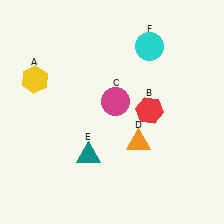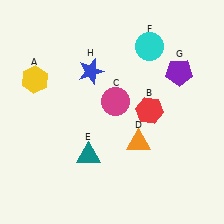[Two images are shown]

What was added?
A purple pentagon (G), a blue star (H) were added in Image 2.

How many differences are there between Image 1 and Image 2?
There are 2 differences between the two images.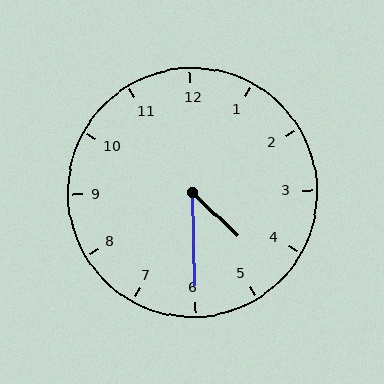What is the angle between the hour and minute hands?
Approximately 45 degrees.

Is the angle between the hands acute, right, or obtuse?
It is acute.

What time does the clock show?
4:30.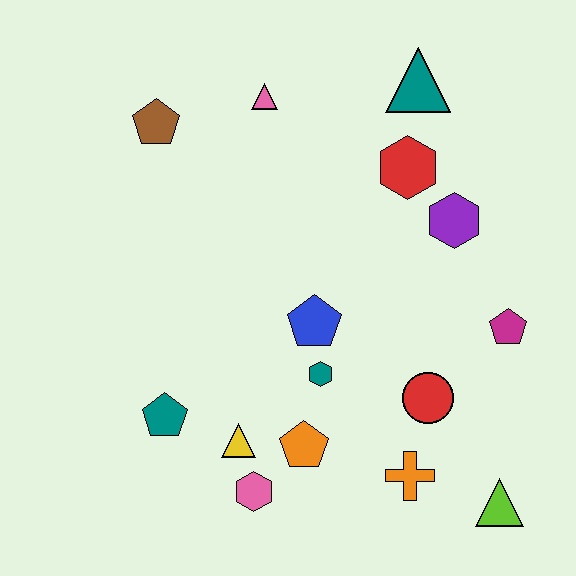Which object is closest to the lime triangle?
The orange cross is closest to the lime triangle.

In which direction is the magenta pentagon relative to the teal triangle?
The magenta pentagon is below the teal triangle.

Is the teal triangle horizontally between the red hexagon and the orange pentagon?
No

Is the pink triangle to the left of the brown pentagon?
No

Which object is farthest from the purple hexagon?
The teal pentagon is farthest from the purple hexagon.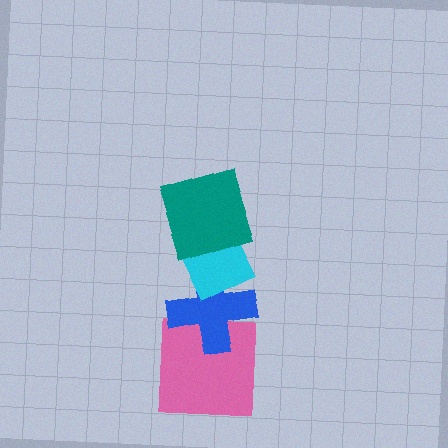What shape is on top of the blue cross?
The cyan diamond is on top of the blue cross.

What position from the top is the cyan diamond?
The cyan diamond is 2nd from the top.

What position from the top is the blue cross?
The blue cross is 3rd from the top.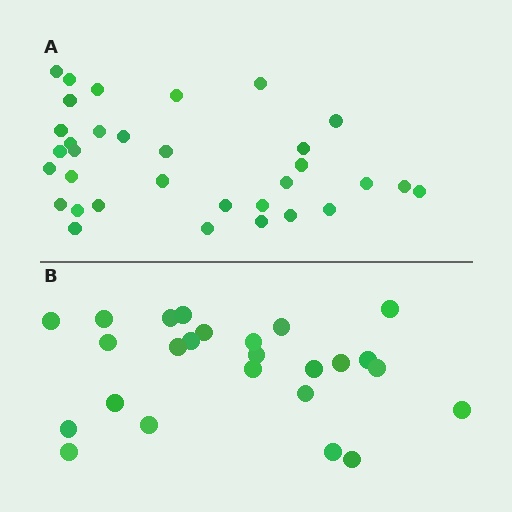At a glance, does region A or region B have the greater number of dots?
Region A (the top region) has more dots.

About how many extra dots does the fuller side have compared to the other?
Region A has roughly 8 or so more dots than region B.